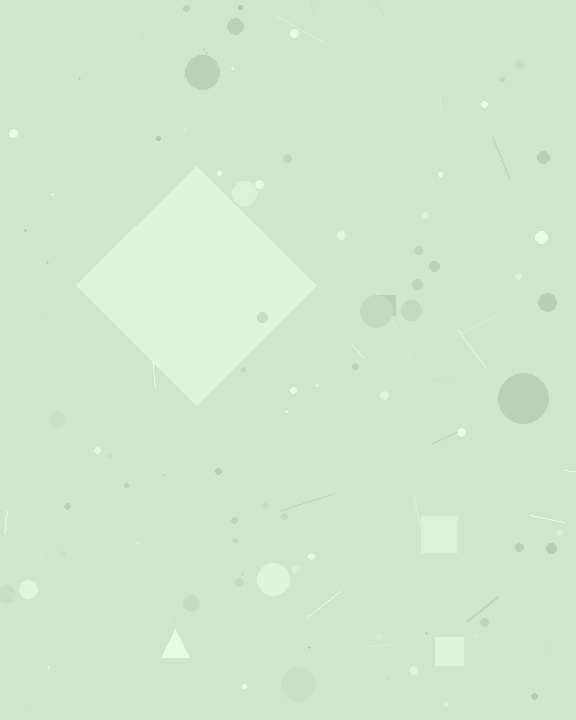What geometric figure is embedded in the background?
A diamond is embedded in the background.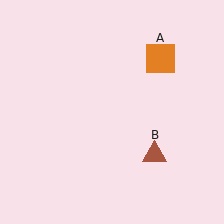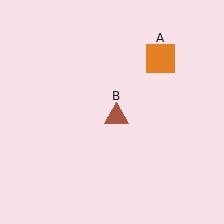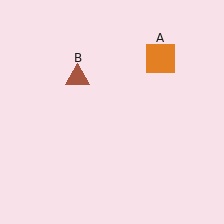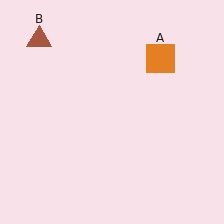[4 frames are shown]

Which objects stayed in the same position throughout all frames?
Orange square (object A) remained stationary.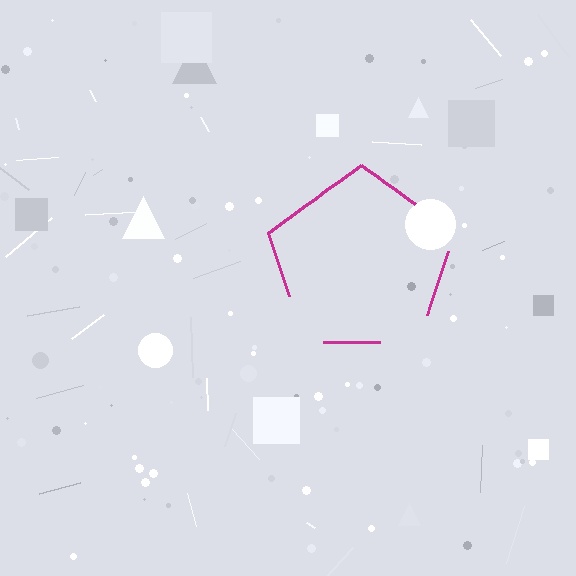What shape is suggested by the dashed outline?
The dashed outline suggests a pentagon.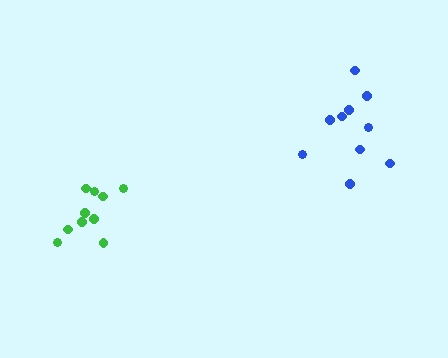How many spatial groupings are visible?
There are 2 spatial groupings.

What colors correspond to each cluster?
The clusters are colored: blue, green.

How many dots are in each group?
Group 1: 10 dots, Group 2: 10 dots (20 total).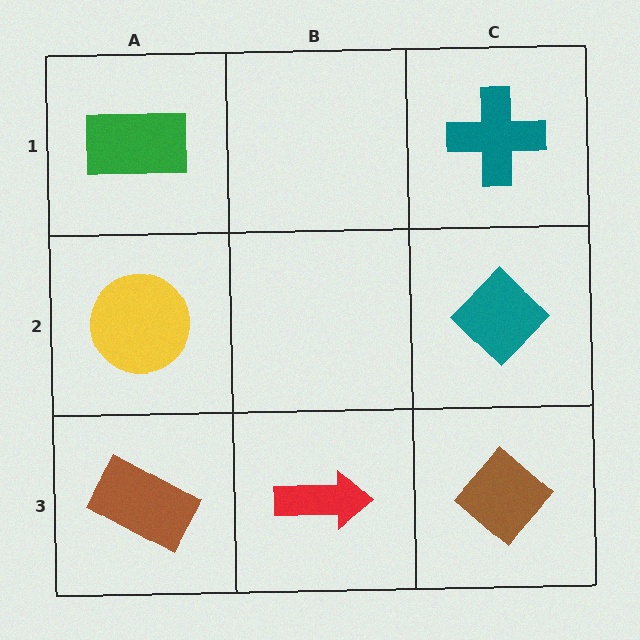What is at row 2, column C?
A teal diamond.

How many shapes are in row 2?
2 shapes.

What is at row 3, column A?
A brown rectangle.